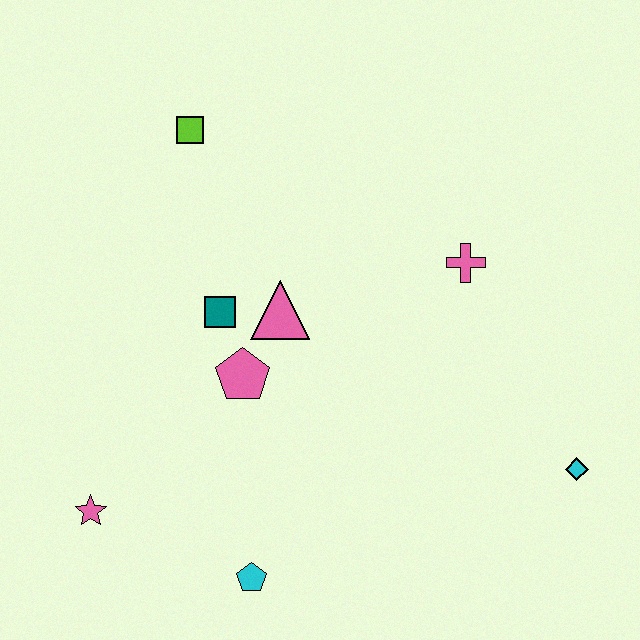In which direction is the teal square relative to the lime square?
The teal square is below the lime square.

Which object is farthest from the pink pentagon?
The cyan diamond is farthest from the pink pentagon.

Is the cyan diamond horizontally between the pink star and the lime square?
No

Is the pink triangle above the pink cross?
No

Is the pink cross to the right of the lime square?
Yes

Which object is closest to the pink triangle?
The teal square is closest to the pink triangle.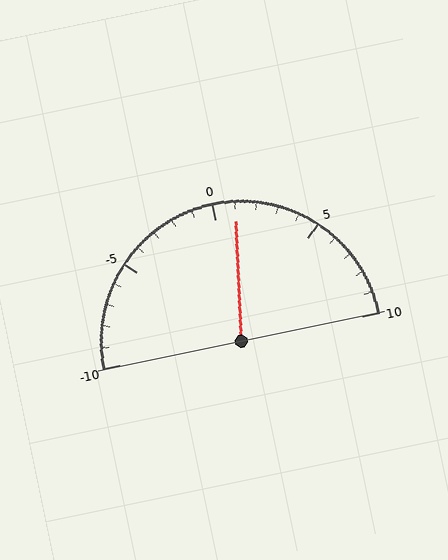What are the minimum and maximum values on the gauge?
The gauge ranges from -10 to 10.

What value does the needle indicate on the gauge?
The needle indicates approximately 1.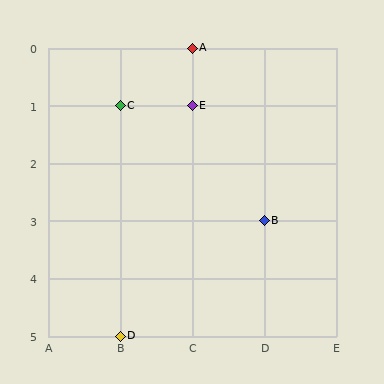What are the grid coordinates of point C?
Point C is at grid coordinates (B, 1).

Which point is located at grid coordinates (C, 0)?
Point A is at (C, 0).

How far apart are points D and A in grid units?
Points D and A are 1 column and 5 rows apart (about 5.1 grid units diagonally).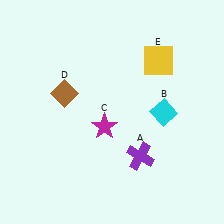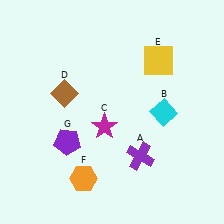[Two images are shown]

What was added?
An orange hexagon (F), a purple pentagon (G) were added in Image 2.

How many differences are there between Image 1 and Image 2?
There are 2 differences between the two images.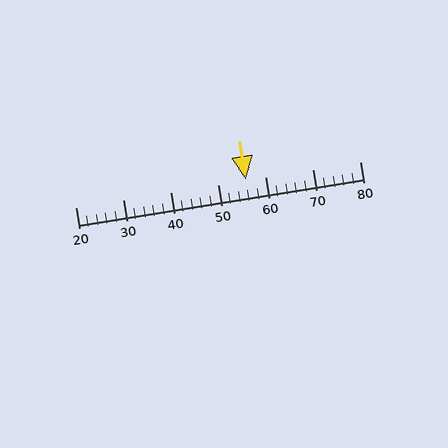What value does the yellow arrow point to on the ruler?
The yellow arrow points to approximately 56.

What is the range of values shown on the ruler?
The ruler shows values from 20 to 80.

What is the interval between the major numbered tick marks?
The major tick marks are spaced 10 units apart.